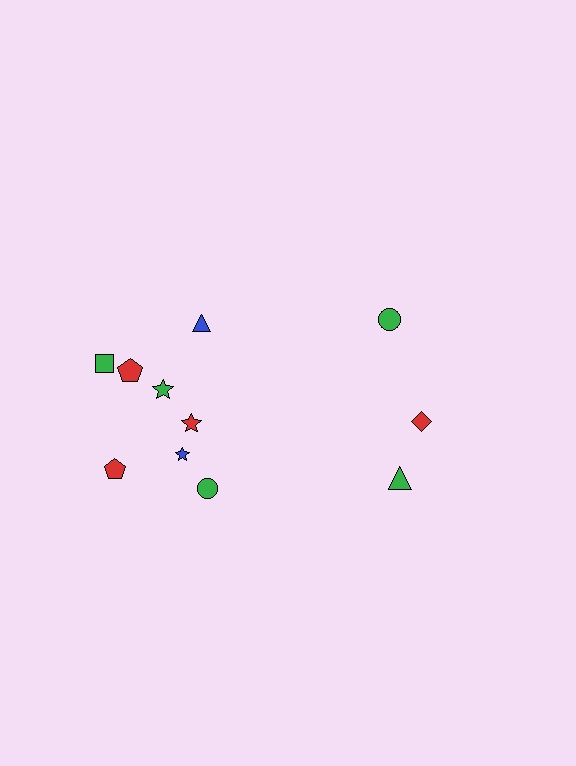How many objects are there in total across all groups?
There are 11 objects.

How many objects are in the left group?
There are 8 objects.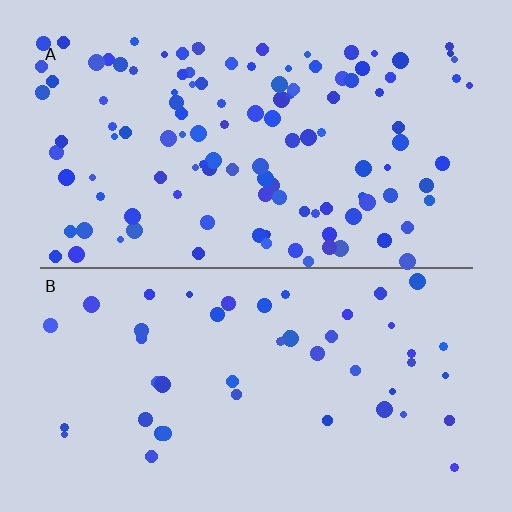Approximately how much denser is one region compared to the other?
Approximately 2.5× — region A over region B.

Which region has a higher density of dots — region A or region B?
A (the top).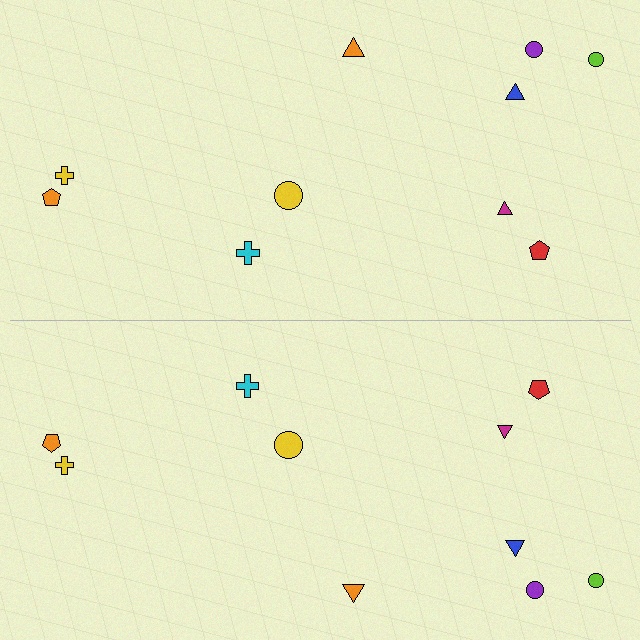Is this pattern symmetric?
Yes, this pattern has bilateral (reflection) symmetry.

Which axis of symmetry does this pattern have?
The pattern has a horizontal axis of symmetry running through the center of the image.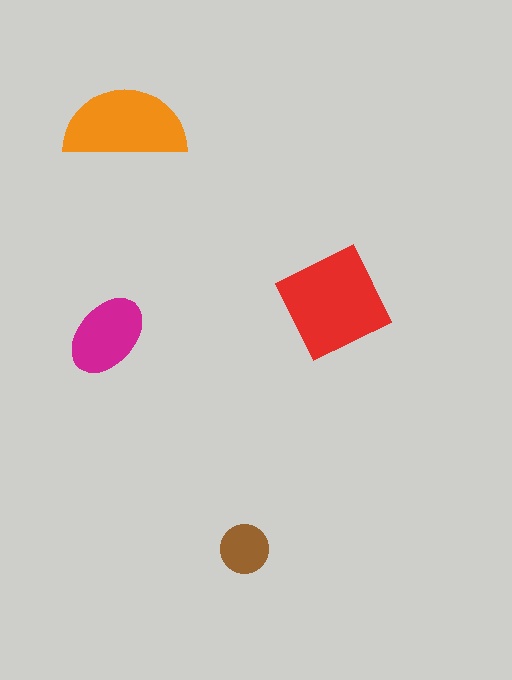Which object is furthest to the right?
The red diamond is rightmost.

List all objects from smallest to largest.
The brown circle, the magenta ellipse, the orange semicircle, the red diamond.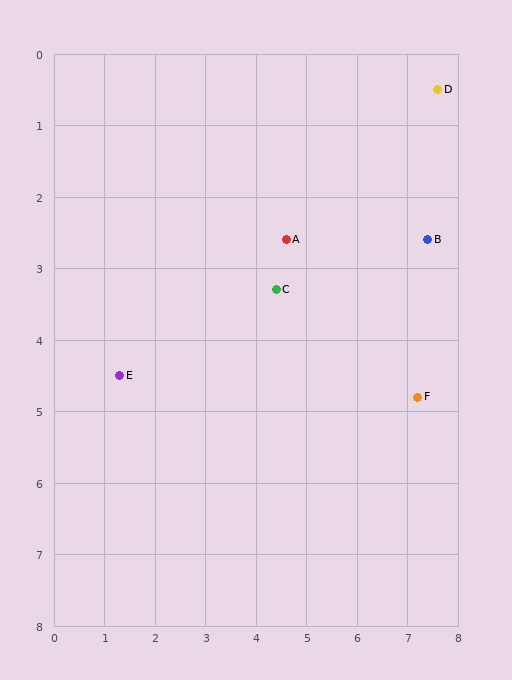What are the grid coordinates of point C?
Point C is at approximately (4.4, 3.3).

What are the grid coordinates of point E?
Point E is at approximately (1.3, 4.5).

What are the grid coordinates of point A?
Point A is at approximately (4.6, 2.6).